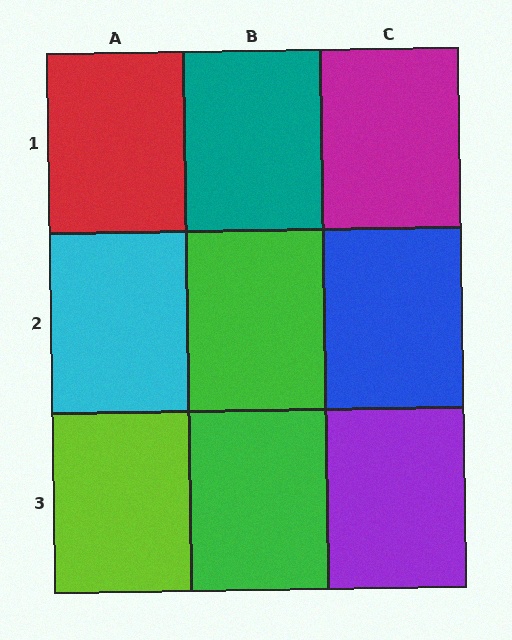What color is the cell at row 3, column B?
Green.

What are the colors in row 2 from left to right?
Cyan, green, blue.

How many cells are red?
1 cell is red.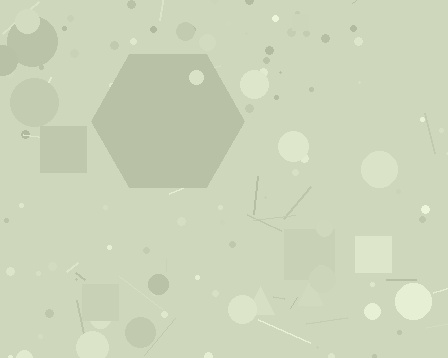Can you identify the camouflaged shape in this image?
The camouflaged shape is a hexagon.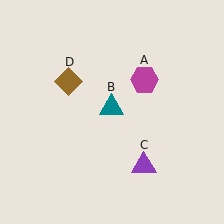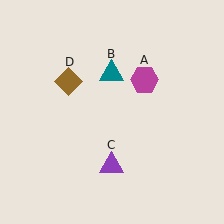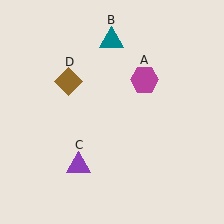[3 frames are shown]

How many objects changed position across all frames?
2 objects changed position: teal triangle (object B), purple triangle (object C).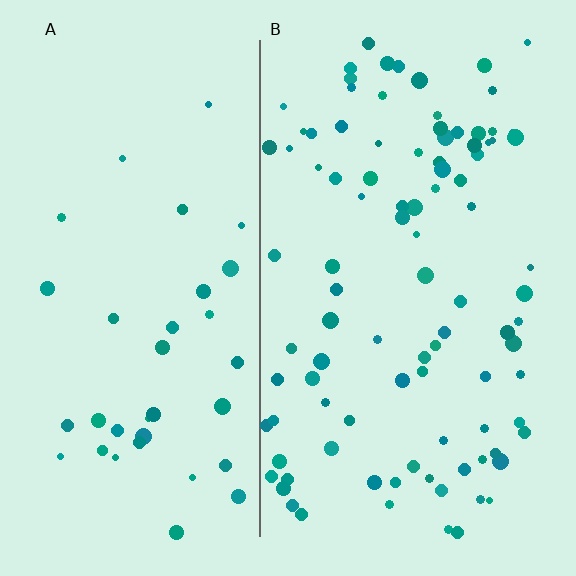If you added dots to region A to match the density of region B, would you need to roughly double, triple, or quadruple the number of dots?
Approximately triple.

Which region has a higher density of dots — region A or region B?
B (the right).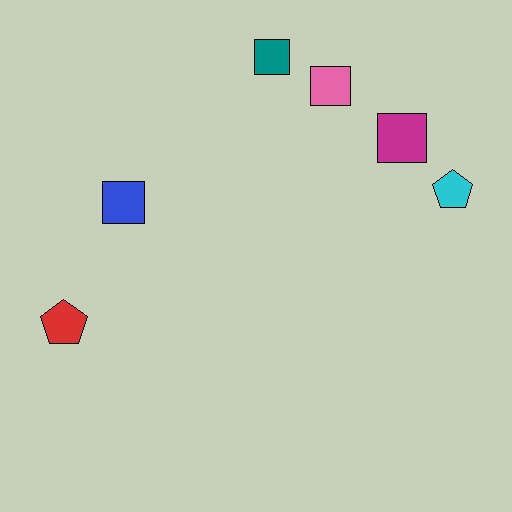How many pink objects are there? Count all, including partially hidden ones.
There is 1 pink object.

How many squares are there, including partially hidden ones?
There are 4 squares.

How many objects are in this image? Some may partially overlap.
There are 6 objects.